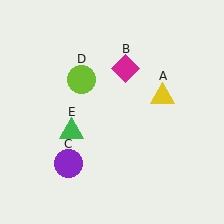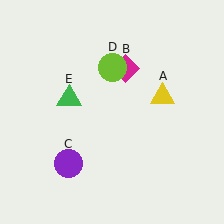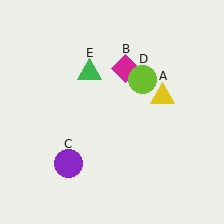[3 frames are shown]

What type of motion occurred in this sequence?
The lime circle (object D), green triangle (object E) rotated clockwise around the center of the scene.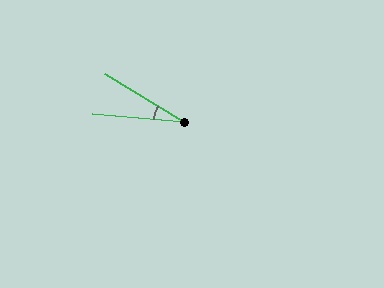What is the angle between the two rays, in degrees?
Approximately 26 degrees.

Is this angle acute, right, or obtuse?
It is acute.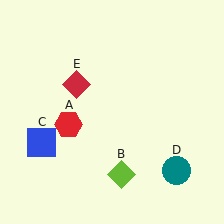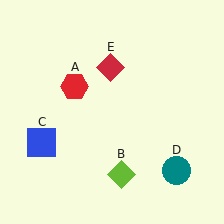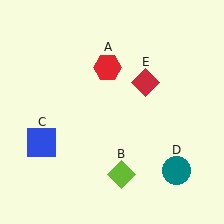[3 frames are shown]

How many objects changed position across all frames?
2 objects changed position: red hexagon (object A), red diamond (object E).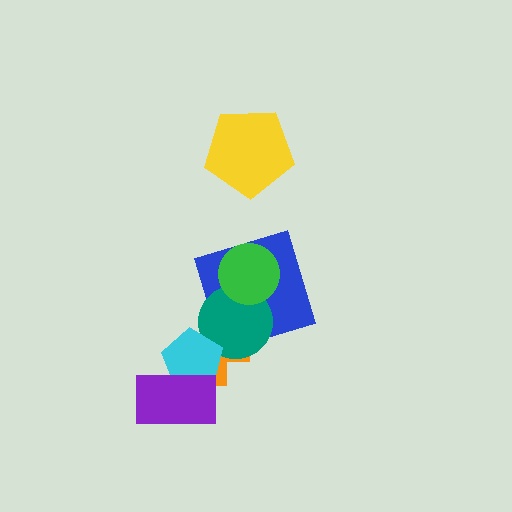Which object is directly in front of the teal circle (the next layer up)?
The cyan pentagon is directly in front of the teal circle.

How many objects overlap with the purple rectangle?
2 objects overlap with the purple rectangle.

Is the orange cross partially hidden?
Yes, it is partially covered by another shape.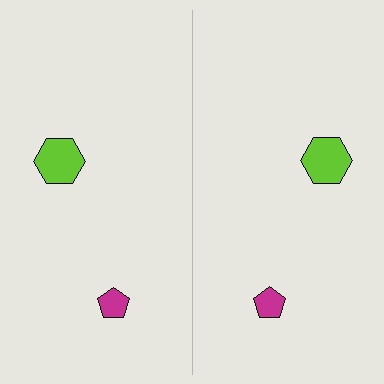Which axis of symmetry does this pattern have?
The pattern has a vertical axis of symmetry running through the center of the image.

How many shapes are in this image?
There are 4 shapes in this image.